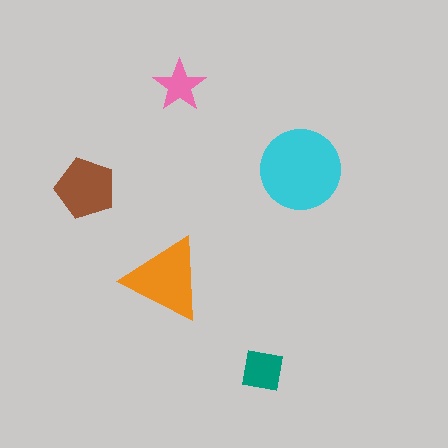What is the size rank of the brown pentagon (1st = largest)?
3rd.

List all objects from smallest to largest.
The pink star, the teal square, the brown pentagon, the orange triangle, the cyan circle.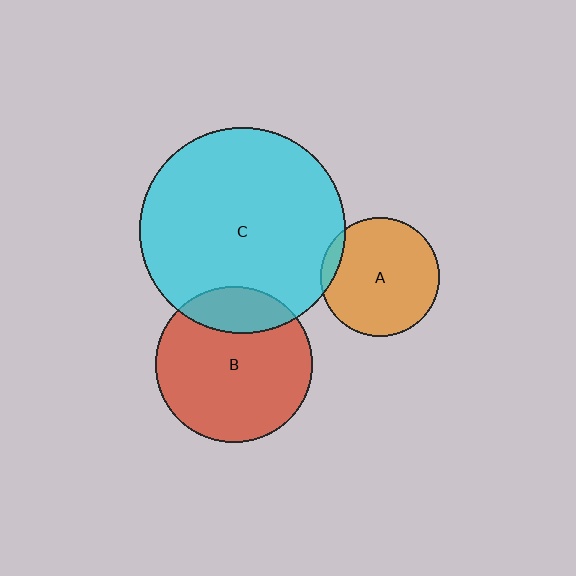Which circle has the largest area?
Circle C (cyan).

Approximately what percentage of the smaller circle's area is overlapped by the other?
Approximately 5%.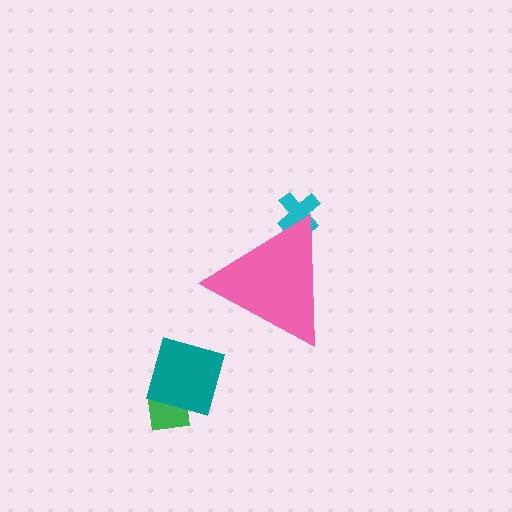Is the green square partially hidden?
No, the green square is fully visible.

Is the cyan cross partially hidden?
Yes, the cyan cross is partially hidden behind the pink triangle.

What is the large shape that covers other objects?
A pink triangle.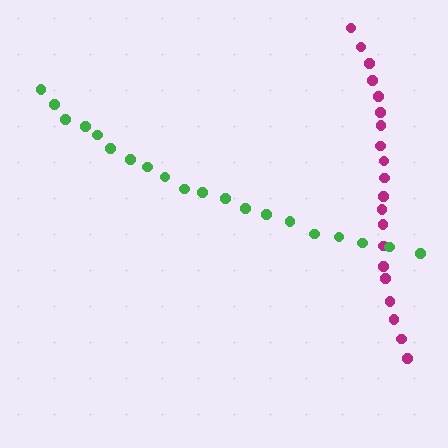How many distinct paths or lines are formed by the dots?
There are 2 distinct paths.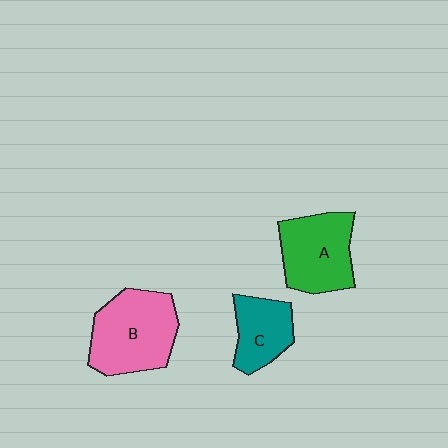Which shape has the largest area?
Shape B (pink).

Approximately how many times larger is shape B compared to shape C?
Approximately 1.7 times.